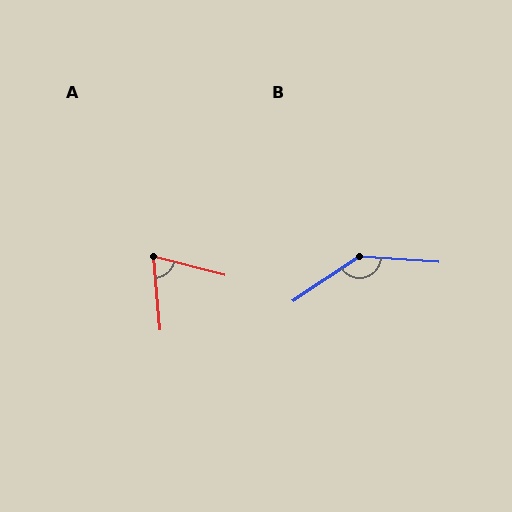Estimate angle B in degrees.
Approximately 142 degrees.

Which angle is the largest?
B, at approximately 142 degrees.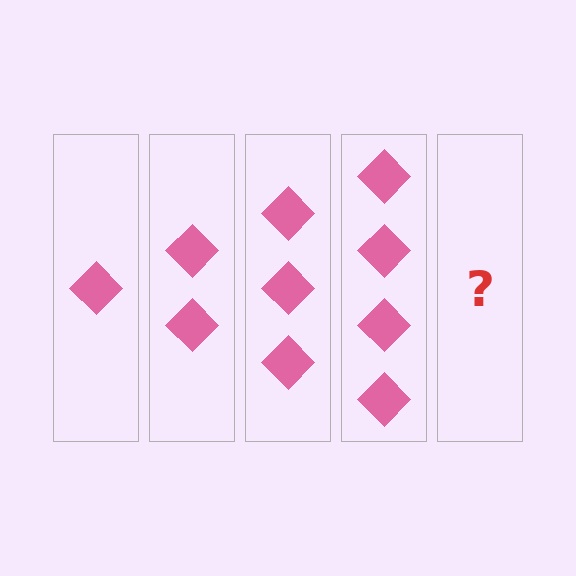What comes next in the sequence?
The next element should be 5 diamonds.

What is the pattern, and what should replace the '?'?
The pattern is that each step adds one more diamond. The '?' should be 5 diamonds.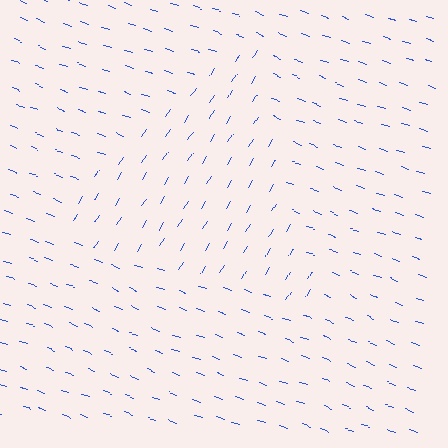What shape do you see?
I see a triangle.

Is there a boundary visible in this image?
Yes, there is a texture boundary formed by a change in line orientation.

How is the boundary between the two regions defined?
The boundary is defined purely by a change in line orientation (approximately 77 degrees difference). All lines are the same color and thickness.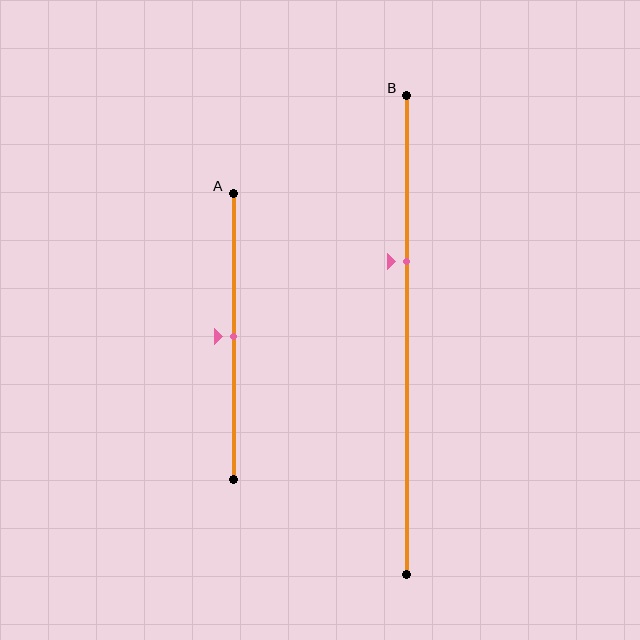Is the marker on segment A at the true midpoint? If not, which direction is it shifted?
Yes, the marker on segment A is at the true midpoint.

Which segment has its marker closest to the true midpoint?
Segment A has its marker closest to the true midpoint.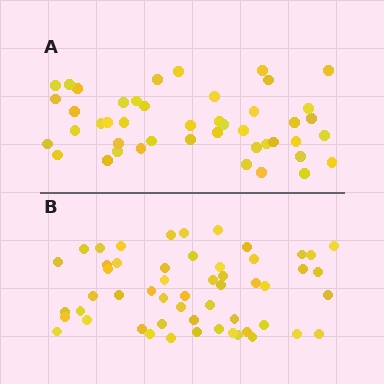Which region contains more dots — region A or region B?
Region B (the bottom region) has more dots.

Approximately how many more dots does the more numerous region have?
Region B has roughly 8 or so more dots than region A.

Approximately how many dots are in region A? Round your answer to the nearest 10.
About 40 dots. (The exact count is 45, which rounds to 40.)